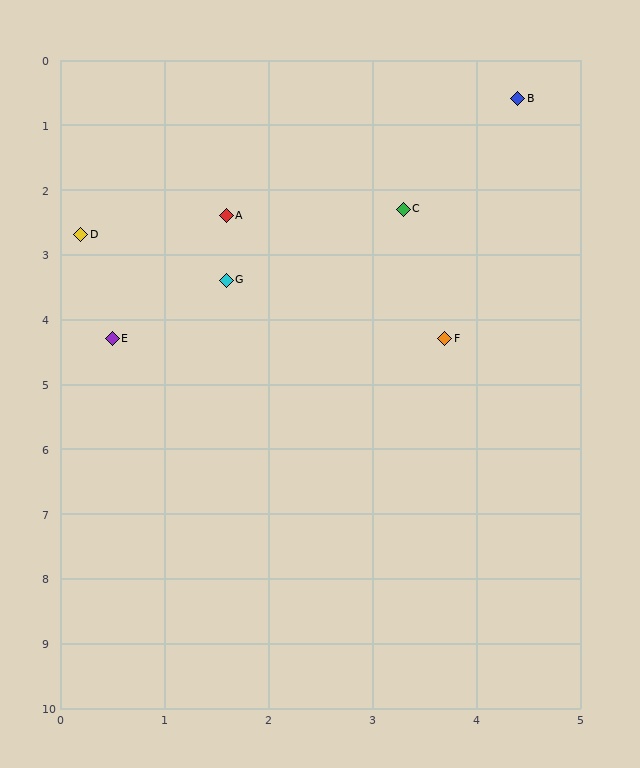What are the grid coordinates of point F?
Point F is at approximately (3.7, 4.3).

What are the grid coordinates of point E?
Point E is at approximately (0.5, 4.3).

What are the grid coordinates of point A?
Point A is at approximately (1.6, 2.4).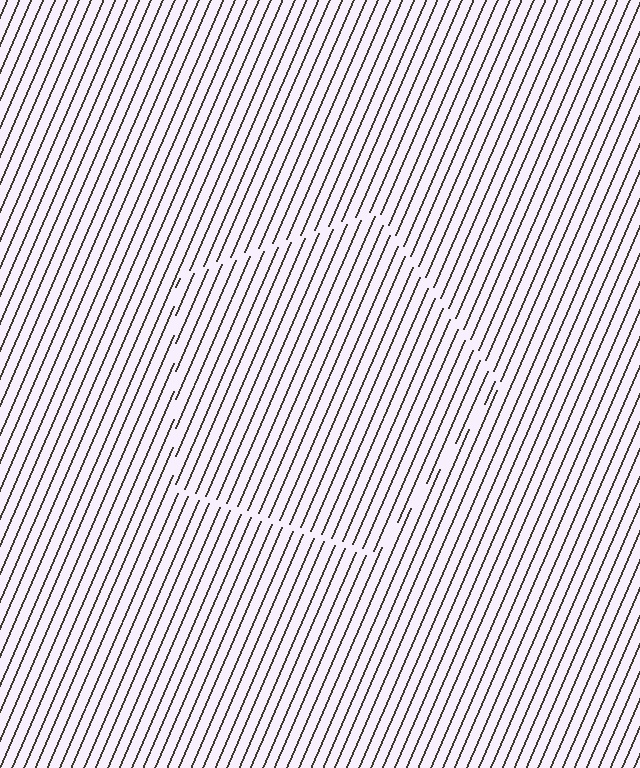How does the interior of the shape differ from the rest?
The interior of the shape contains the same grating, shifted by half a period — the contour is defined by the phase discontinuity where line-ends from the inner and outer gratings abut.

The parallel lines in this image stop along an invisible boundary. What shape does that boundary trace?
An illusory pentagon. The interior of the shape contains the same grating, shifted by half a period — the contour is defined by the phase discontinuity where line-ends from the inner and outer gratings abut.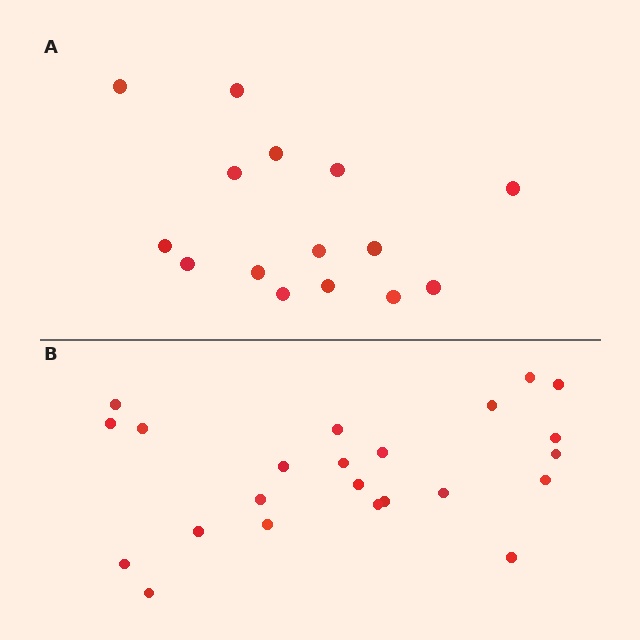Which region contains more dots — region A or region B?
Region B (the bottom region) has more dots.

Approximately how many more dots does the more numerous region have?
Region B has roughly 8 or so more dots than region A.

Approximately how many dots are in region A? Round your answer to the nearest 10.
About 20 dots. (The exact count is 15, which rounds to 20.)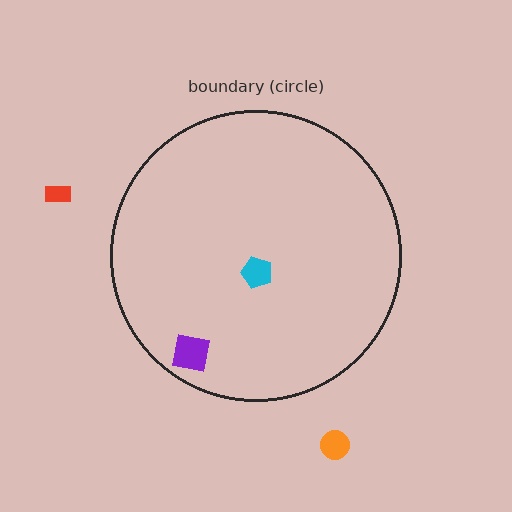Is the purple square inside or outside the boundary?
Inside.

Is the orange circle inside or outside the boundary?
Outside.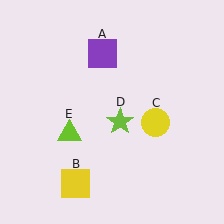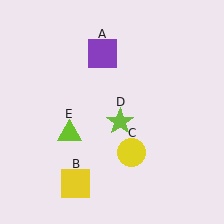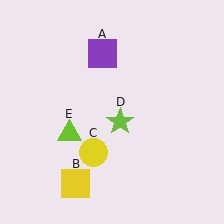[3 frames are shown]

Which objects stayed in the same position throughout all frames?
Purple square (object A) and yellow square (object B) and lime star (object D) and lime triangle (object E) remained stationary.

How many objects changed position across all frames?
1 object changed position: yellow circle (object C).